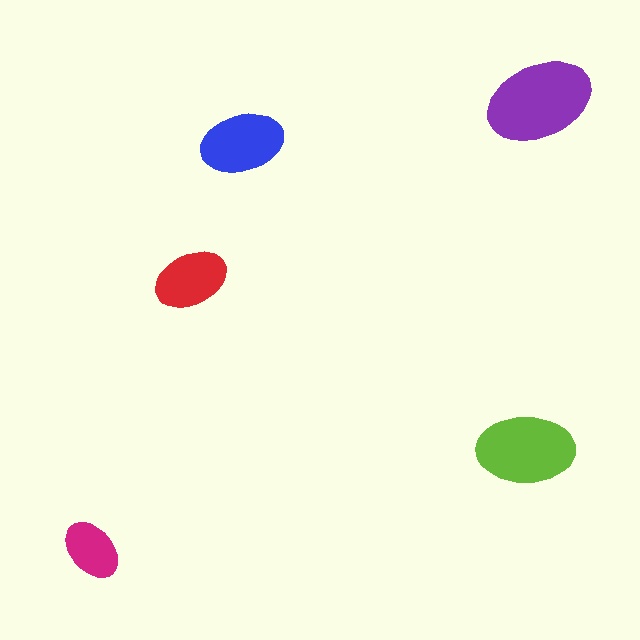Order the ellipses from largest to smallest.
the purple one, the lime one, the blue one, the red one, the magenta one.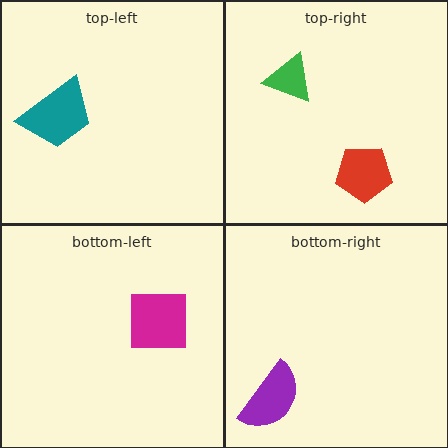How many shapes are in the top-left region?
1.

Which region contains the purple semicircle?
The bottom-right region.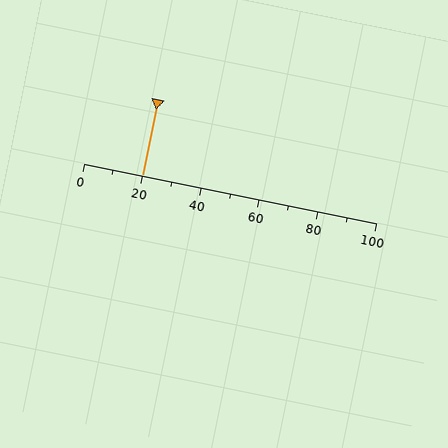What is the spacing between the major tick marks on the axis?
The major ticks are spaced 20 apart.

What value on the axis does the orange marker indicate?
The marker indicates approximately 20.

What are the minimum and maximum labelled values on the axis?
The axis runs from 0 to 100.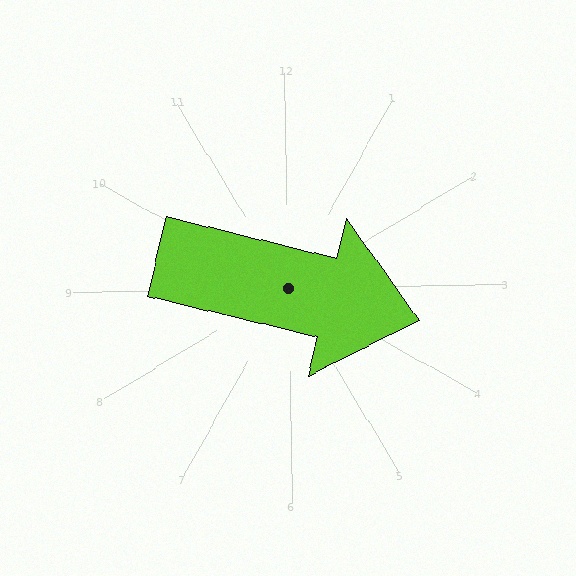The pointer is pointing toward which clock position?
Roughly 3 o'clock.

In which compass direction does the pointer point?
East.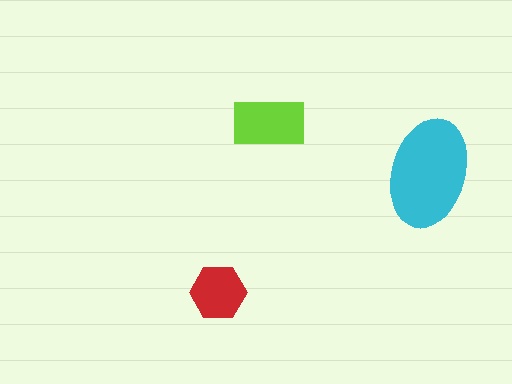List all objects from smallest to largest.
The red hexagon, the lime rectangle, the cyan ellipse.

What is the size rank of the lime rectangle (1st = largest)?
2nd.